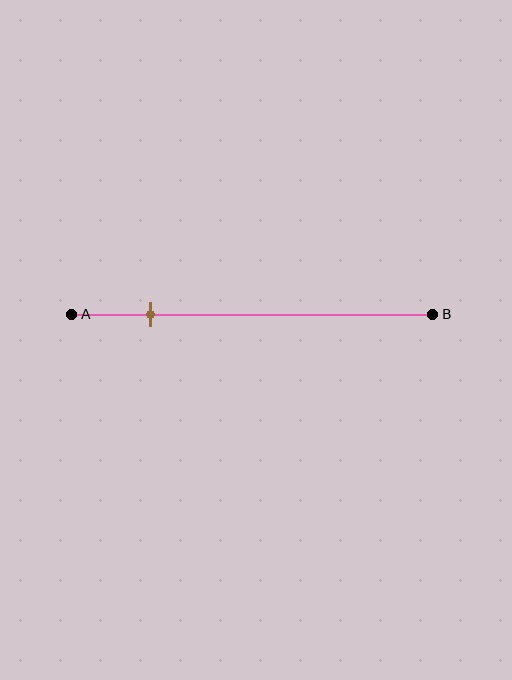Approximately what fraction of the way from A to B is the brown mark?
The brown mark is approximately 20% of the way from A to B.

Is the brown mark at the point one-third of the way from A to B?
No, the mark is at about 20% from A, not at the 33% one-third point.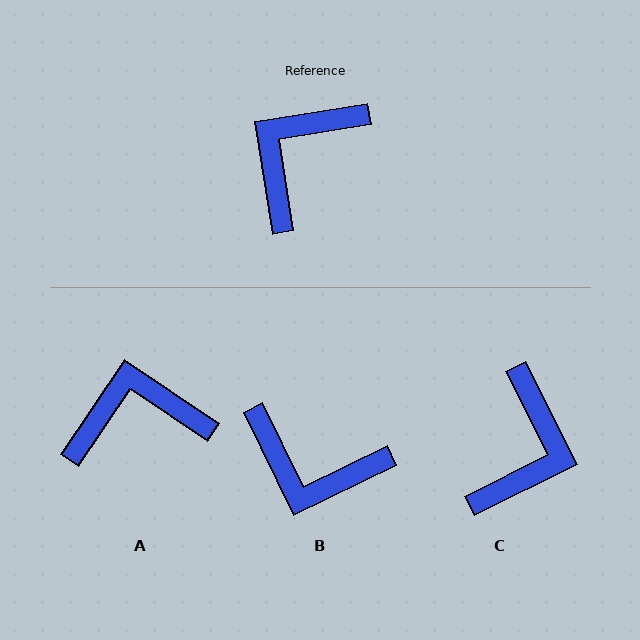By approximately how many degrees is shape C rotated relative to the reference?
Approximately 162 degrees clockwise.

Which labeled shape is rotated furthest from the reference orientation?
C, about 162 degrees away.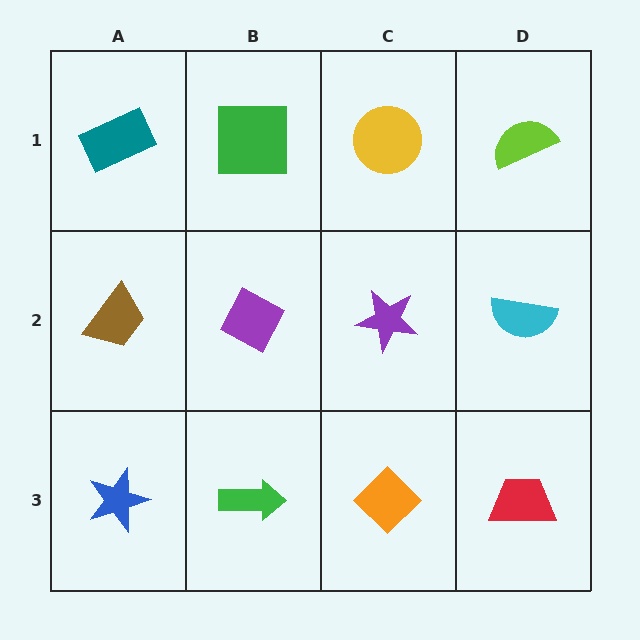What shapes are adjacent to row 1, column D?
A cyan semicircle (row 2, column D), a yellow circle (row 1, column C).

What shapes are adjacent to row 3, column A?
A brown trapezoid (row 2, column A), a green arrow (row 3, column B).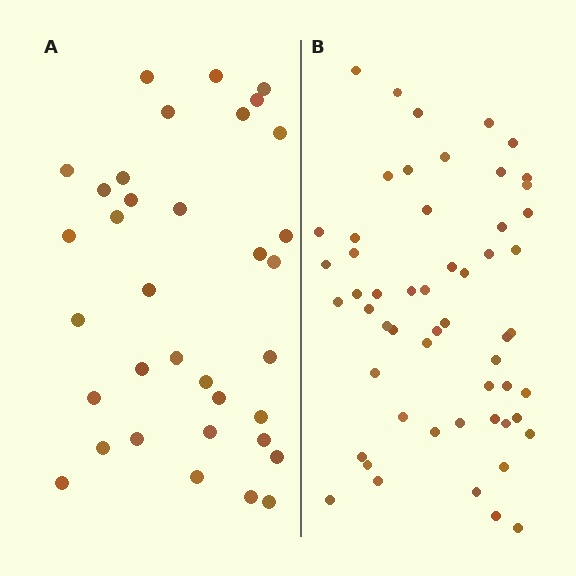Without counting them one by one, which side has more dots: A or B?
Region B (the right region) has more dots.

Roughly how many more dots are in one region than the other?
Region B has approximately 20 more dots than region A.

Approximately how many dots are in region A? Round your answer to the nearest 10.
About 40 dots. (The exact count is 35, which rounds to 40.)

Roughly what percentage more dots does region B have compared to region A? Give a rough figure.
About 55% more.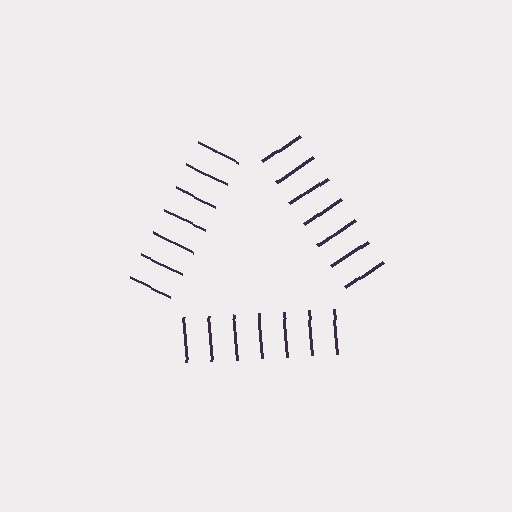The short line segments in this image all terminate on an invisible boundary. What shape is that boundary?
An illusory triangle — the line segments terminate on its edges but no continuous stroke is drawn.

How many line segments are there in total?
21 — 7 along each of the 3 edges.